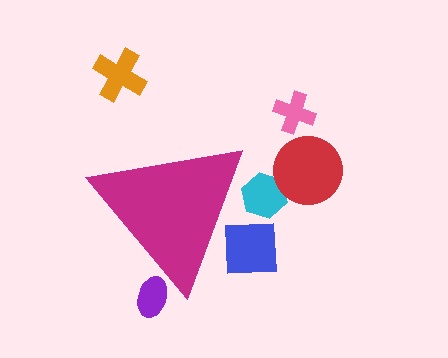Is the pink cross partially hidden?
No, the pink cross is fully visible.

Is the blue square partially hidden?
Yes, the blue square is partially hidden behind the magenta triangle.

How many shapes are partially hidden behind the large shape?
3 shapes are partially hidden.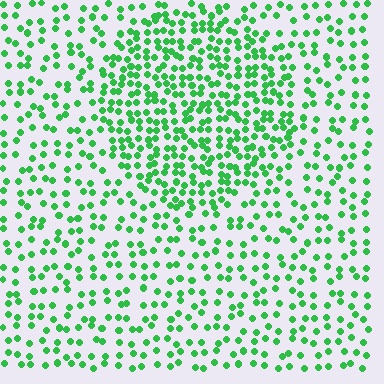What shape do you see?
I see a circle.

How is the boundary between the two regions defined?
The boundary is defined by a change in element density (approximately 1.9x ratio). All elements are the same color, size, and shape.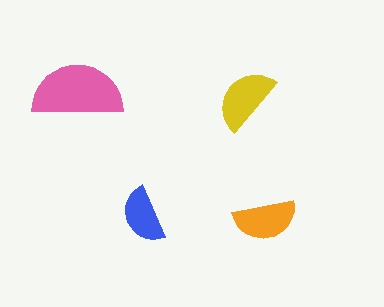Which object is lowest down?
The orange semicircle is bottommost.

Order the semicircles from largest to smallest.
the pink one, the yellow one, the orange one, the blue one.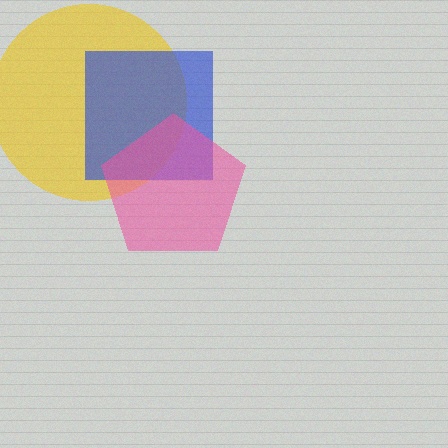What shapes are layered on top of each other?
The layered shapes are: a yellow circle, a blue square, a pink pentagon.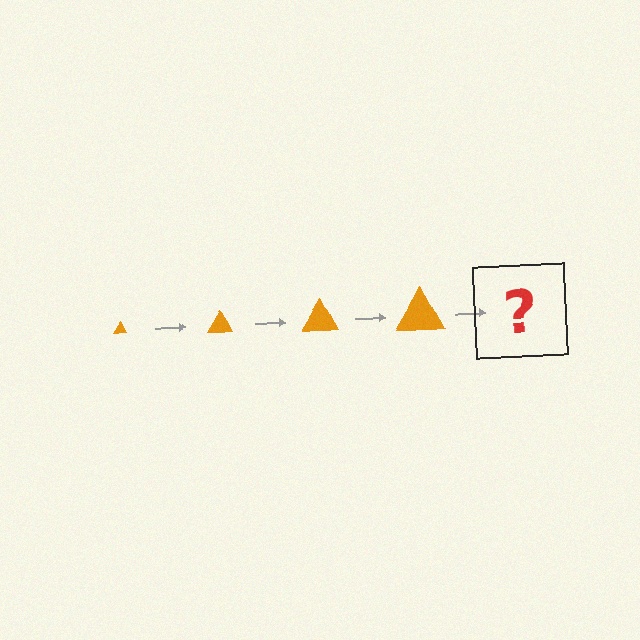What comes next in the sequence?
The next element should be an orange triangle, larger than the previous one.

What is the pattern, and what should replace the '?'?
The pattern is that the triangle gets progressively larger each step. The '?' should be an orange triangle, larger than the previous one.